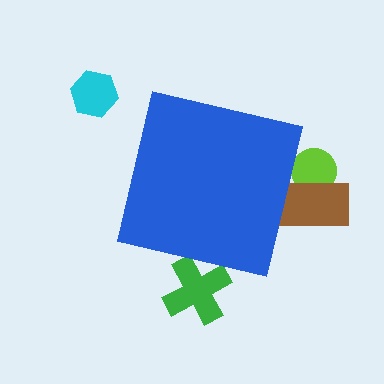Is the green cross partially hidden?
Yes, the green cross is partially hidden behind the blue square.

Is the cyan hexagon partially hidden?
No, the cyan hexagon is fully visible.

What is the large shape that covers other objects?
A blue square.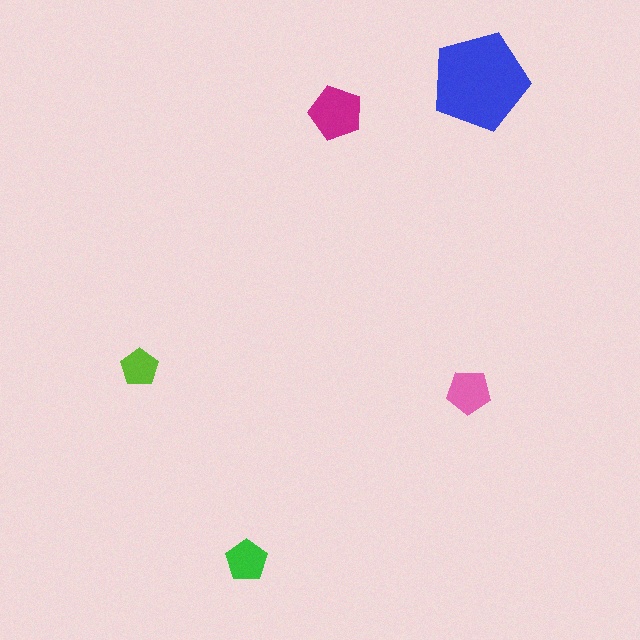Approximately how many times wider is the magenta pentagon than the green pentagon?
About 1.5 times wider.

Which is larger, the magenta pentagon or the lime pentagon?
The magenta one.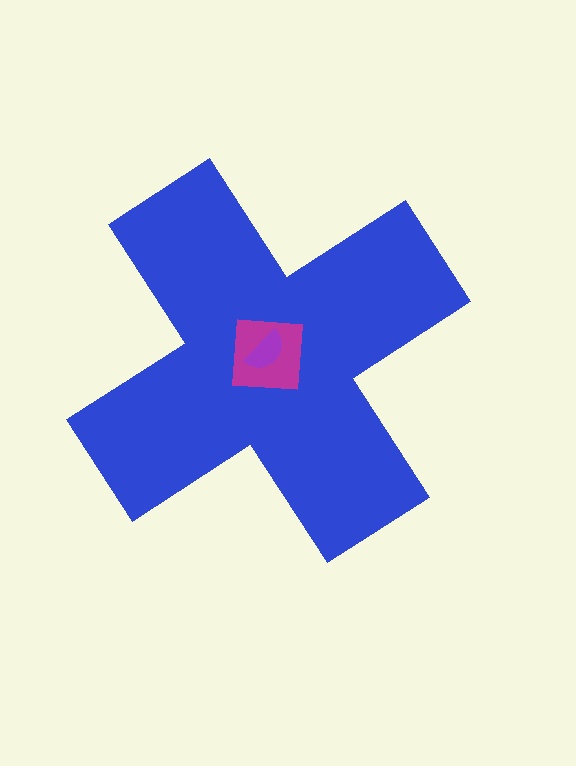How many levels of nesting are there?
3.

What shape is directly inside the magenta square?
The purple semicircle.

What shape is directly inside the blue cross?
The magenta square.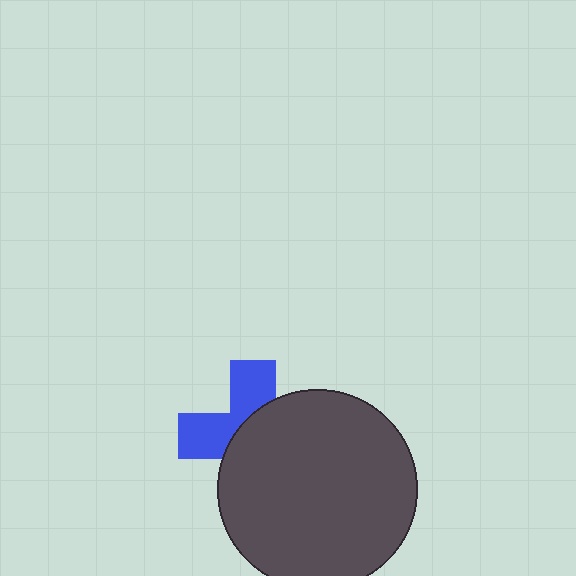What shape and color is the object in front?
The object in front is a dark gray circle.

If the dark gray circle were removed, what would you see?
You would see the complete blue cross.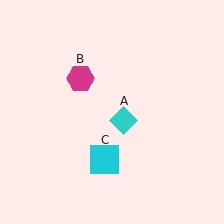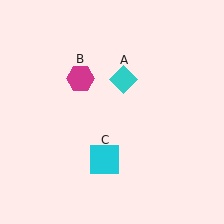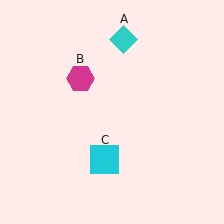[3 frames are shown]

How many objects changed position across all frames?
1 object changed position: cyan diamond (object A).